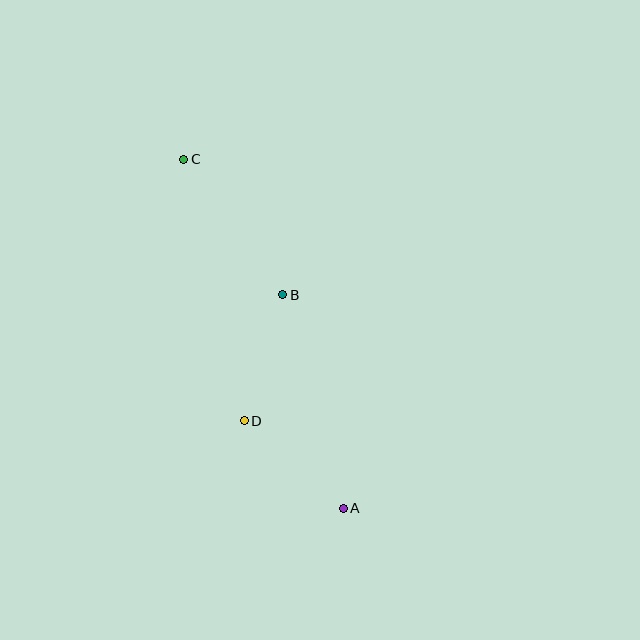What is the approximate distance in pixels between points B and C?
The distance between B and C is approximately 168 pixels.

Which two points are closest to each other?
Points B and D are closest to each other.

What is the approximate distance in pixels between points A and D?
The distance between A and D is approximately 132 pixels.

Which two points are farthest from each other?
Points A and C are farthest from each other.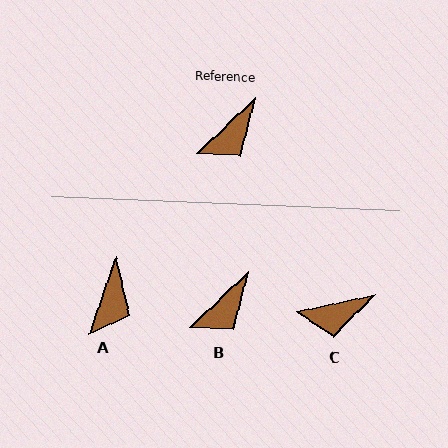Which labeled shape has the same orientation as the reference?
B.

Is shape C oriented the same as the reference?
No, it is off by about 31 degrees.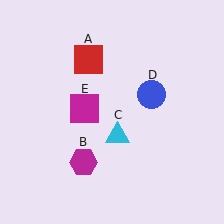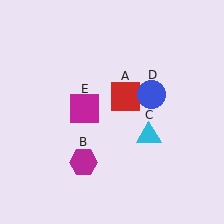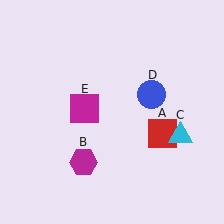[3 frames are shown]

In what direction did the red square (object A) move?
The red square (object A) moved down and to the right.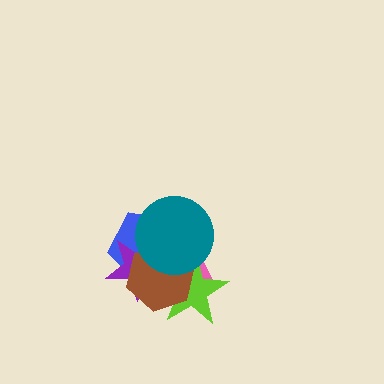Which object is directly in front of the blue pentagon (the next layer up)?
The pink rectangle is directly in front of the blue pentagon.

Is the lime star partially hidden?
Yes, it is partially covered by another shape.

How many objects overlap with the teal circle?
5 objects overlap with the teal circle.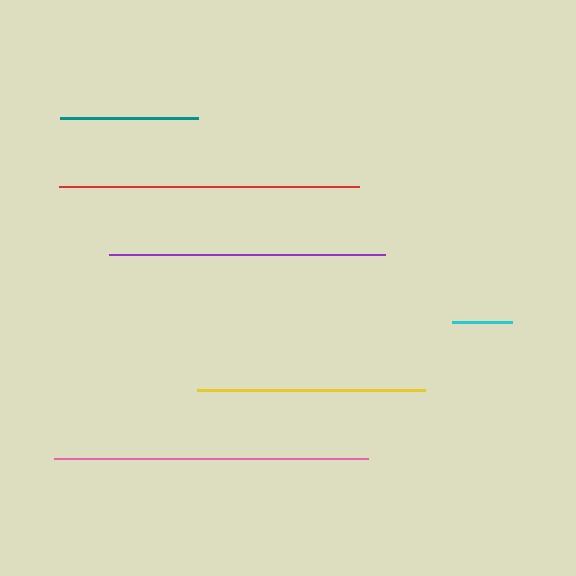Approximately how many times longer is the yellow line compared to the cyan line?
The yellow line is approximately 3.8 times the length of the cyan line.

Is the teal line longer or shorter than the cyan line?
The teal line is longer than the cyan line.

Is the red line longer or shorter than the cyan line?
The red line is longer than the cyan line.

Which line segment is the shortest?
The cyan line is the shortest at approximately 60 pixels.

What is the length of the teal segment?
The teal segment is approximately 138 pixels long.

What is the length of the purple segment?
The purple segment is approximately 275 pixels long.